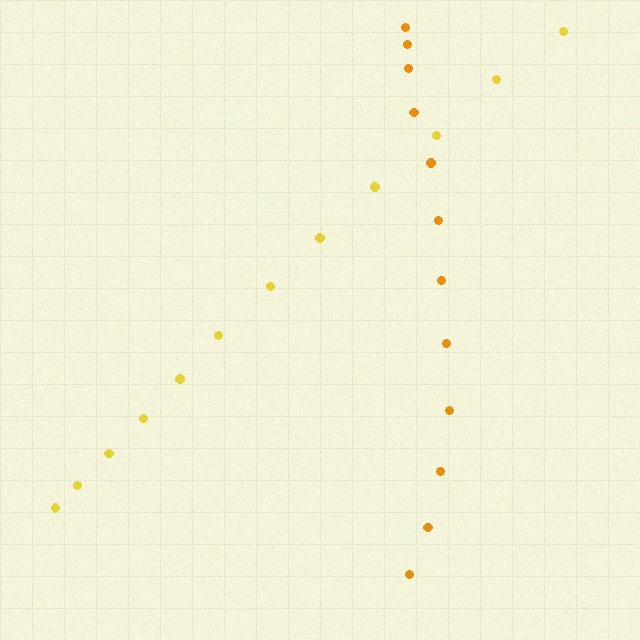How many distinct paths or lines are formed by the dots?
There are 2 distinct paths.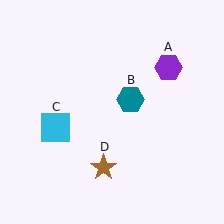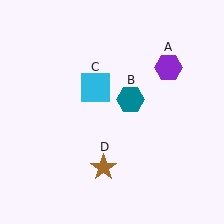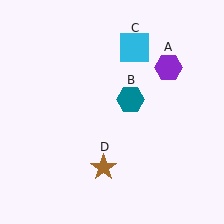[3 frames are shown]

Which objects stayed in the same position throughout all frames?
Purple hexagon (object A) and teal hexagon (object B) and brown star (object D) remained stationary.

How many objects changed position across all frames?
1 object changed position: cyan square (object C).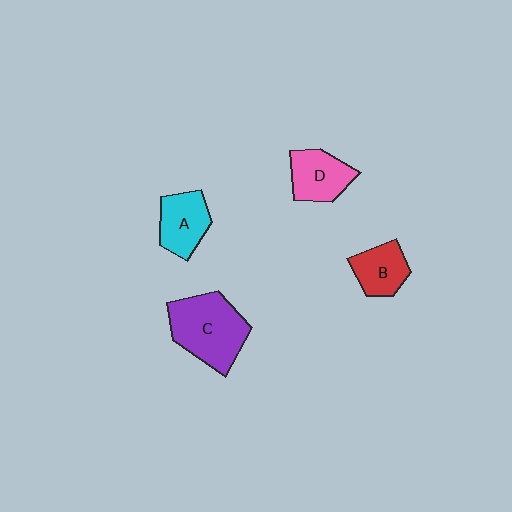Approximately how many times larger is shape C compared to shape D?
Approximately 1.6 times.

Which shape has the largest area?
Shape C (purple).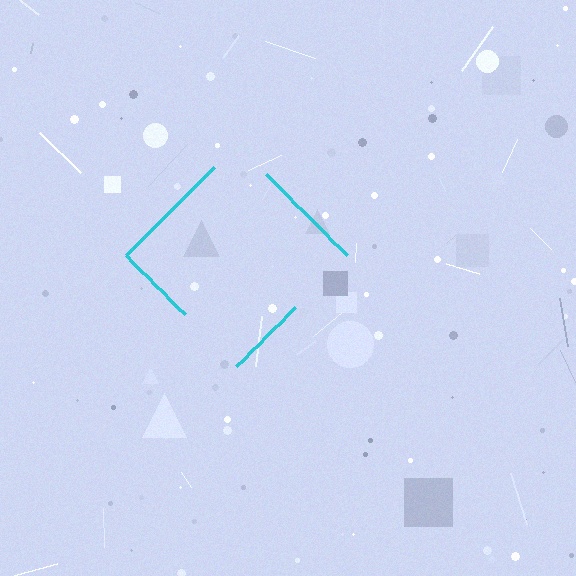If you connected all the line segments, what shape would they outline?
They would outline a diamond.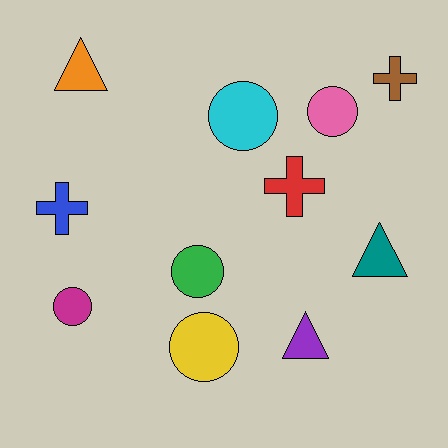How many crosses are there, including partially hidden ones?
There are 3 crosses.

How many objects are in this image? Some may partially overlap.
There are 11 objects.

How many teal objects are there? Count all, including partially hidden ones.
There is 1 teal object.